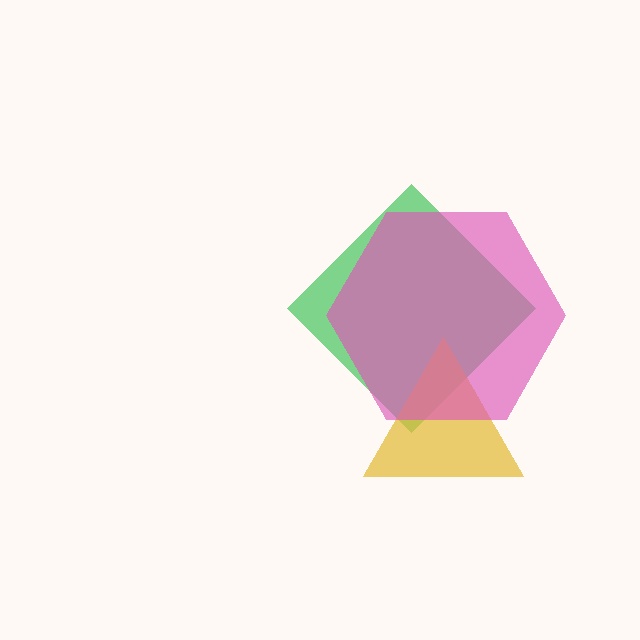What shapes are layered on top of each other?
The layered shapes are: a green diamond, a yellow triangle, a pink hexagon.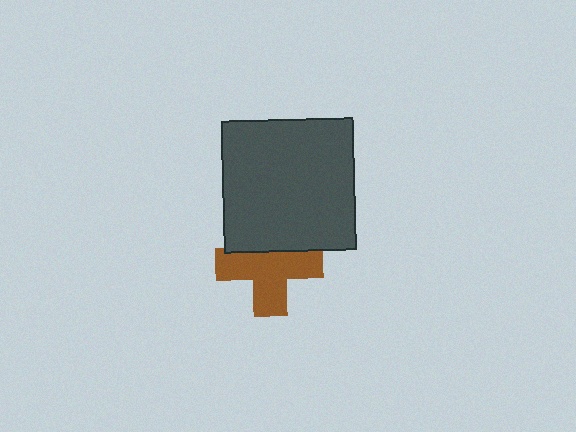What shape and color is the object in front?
The object in front is a dark gray square.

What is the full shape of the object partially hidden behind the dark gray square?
The partially hidden object is a brown cross.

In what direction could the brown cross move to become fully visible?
The brown cross could move down. That would shift it out from behind the dark gray square entirely.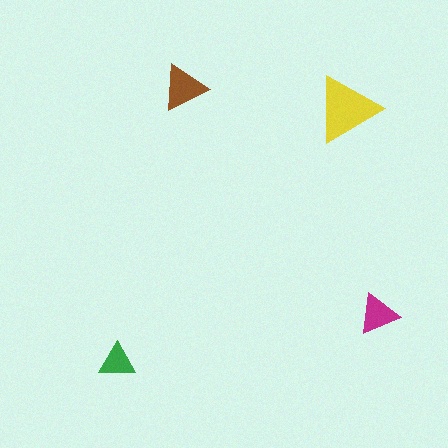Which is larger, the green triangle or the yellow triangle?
The yellow one.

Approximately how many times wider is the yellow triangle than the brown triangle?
About 1.5 times wider.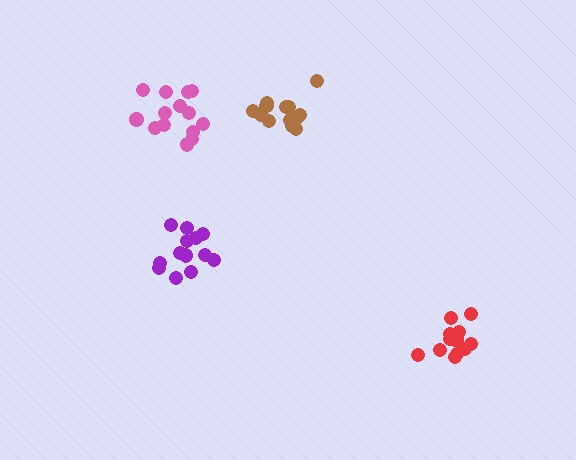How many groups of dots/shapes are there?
There are 4 groups.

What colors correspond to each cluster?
The clusters are colored: brown, purple, red, pink.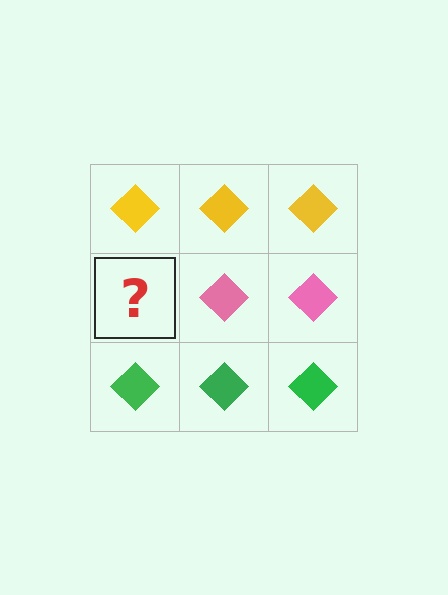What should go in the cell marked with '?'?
The missing cell should contain a pink diamond.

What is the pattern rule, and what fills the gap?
The rule is that each row has a consistent color. The gap should be filled with a pink diamond.